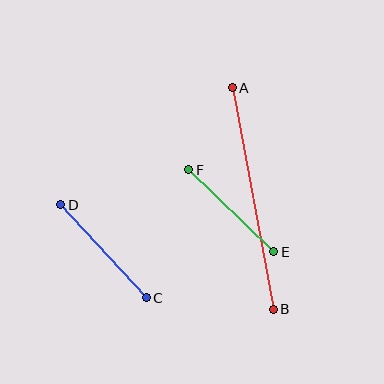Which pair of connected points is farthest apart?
Points A and B are farthest apart.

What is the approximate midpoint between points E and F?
The midpoint is at approximately (231, 211) pixels.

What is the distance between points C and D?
The distance is approximately 126 pixels.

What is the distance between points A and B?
The distance is approximately 225 pixels.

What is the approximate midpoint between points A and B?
The midpoint is at approximately (253, 199) pixels.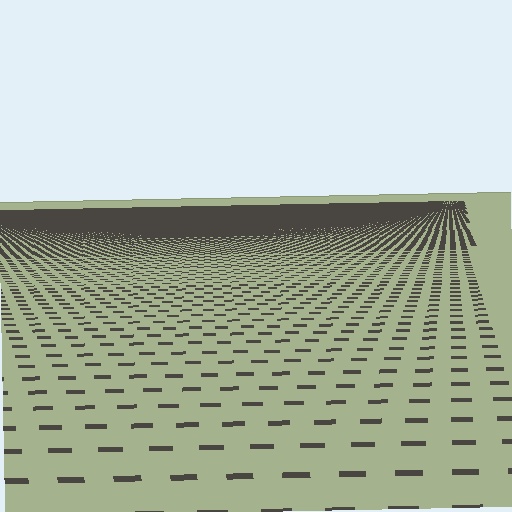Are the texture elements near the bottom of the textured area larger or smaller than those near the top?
Larger. Near the bottom, elements are closer to the viewer and appear at a bigger on-screen size.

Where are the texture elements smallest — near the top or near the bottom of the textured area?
Near the top.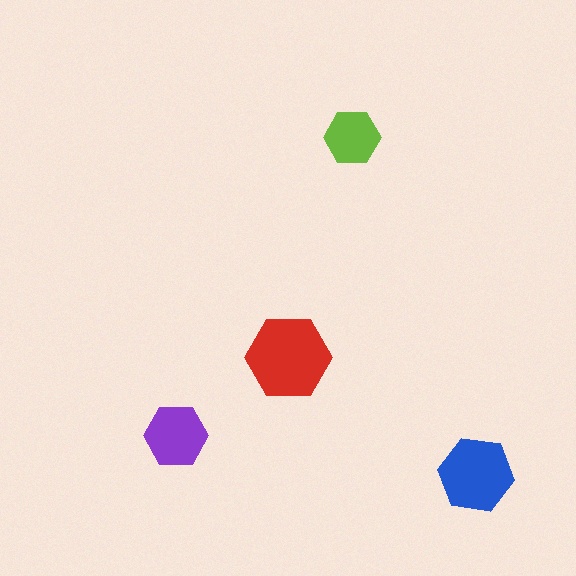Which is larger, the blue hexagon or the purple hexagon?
The blue one.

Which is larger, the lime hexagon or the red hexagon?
The red one.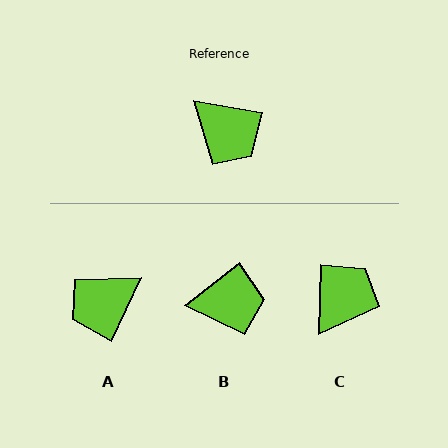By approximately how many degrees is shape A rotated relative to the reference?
Approximately 105 degrees clockwise.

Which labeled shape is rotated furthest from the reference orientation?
A, about 105 degrees away.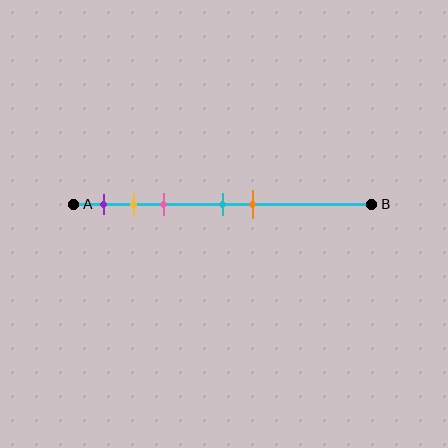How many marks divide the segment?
There are 5 marks dividing the segment.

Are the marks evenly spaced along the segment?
No, the marks are not evenly spaced.